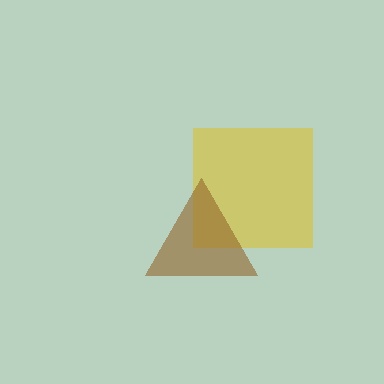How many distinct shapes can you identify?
There are 2 distinct shapes: a yellow square, a brown triangle.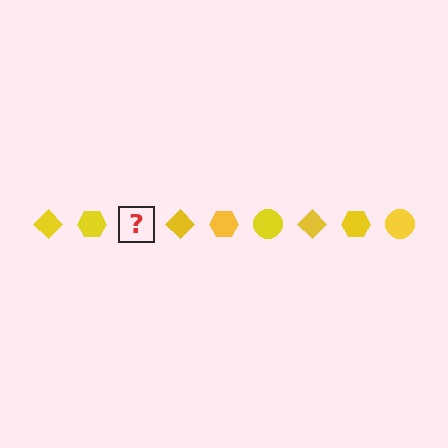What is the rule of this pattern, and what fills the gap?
The rule is that the pattern cycles through diamond, hexagon, circle shapes in yellow. The gap should be filled with a yellow circle.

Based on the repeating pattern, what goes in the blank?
The blank should be a yellow circle.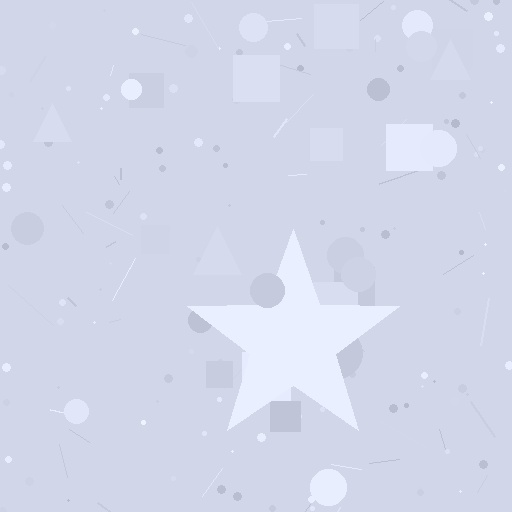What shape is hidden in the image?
A star is hidden in the image.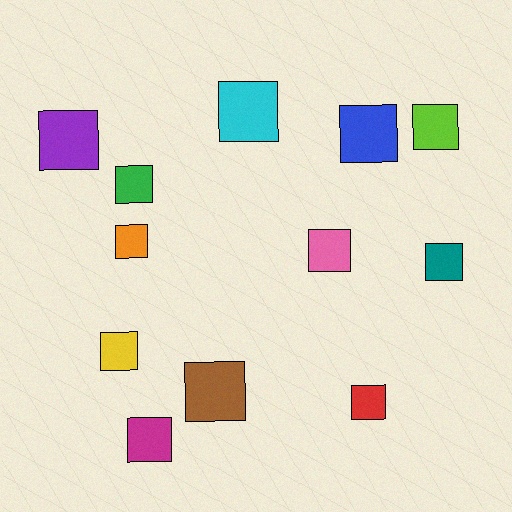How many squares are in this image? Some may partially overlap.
There are 12 squares.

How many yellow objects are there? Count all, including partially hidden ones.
There is 1 yellow object.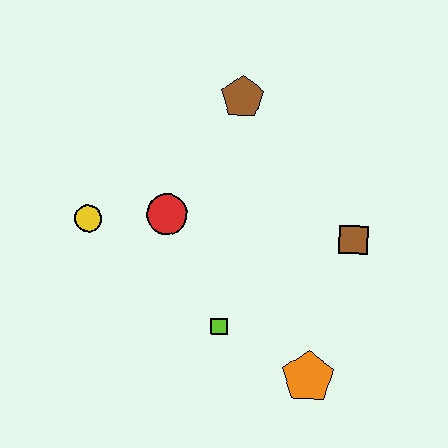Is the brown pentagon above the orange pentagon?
Yes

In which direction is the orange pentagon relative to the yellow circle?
The orange pentagon is to the right of the yellow circle.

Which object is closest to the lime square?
The orange pentagon is closest to the lime square.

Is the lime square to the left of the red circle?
No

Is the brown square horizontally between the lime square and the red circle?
No